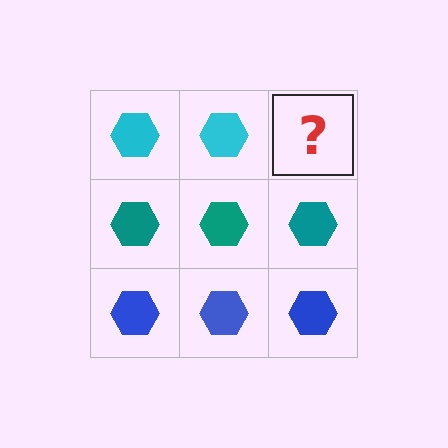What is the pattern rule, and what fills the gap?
The rule is that each row has a consistent color. The gap should be filled with a cyan hexagon.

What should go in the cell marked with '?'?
The missing cell should contain a cyan hexagon.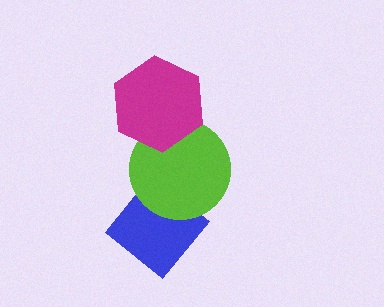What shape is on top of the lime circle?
The magenta hexagon is on top of the lime circle.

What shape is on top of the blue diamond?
The lime circle is on top of the blue diamond.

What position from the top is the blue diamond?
The blue diamond is 3rd from the top.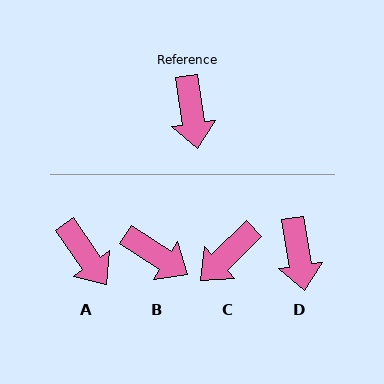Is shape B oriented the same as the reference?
No, it is off by about 48 degrees.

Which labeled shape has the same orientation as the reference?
D.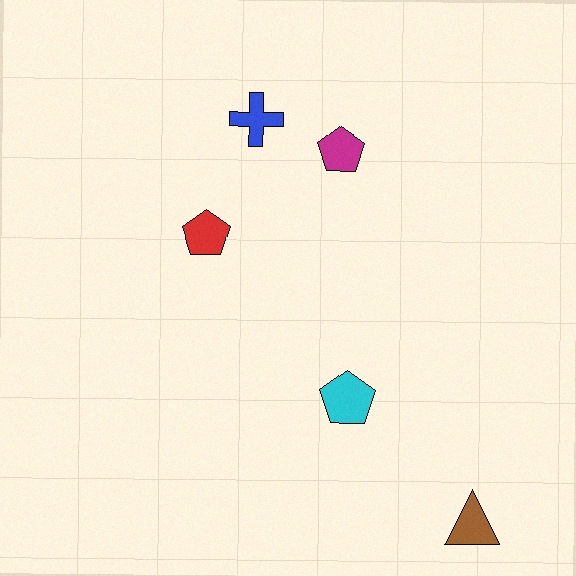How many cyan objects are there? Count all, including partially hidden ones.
There is 1 cyan object.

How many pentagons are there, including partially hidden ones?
There are 3 pentagons.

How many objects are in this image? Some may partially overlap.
There are 5 objects.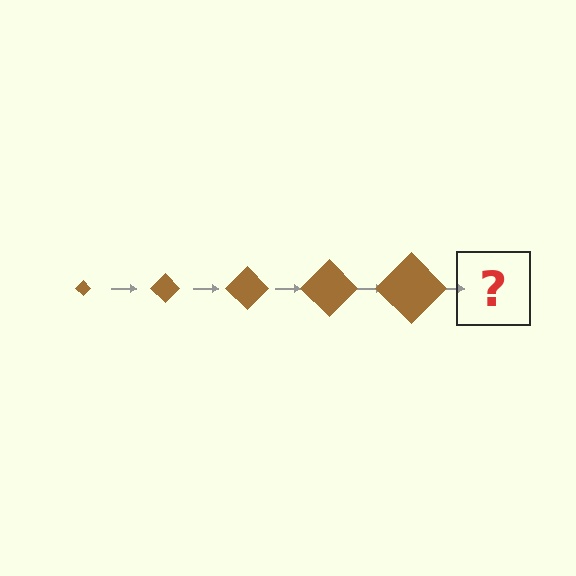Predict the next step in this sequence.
The next step is a brown diamond, larger than the previous one.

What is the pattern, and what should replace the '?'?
The pattern is that the diamond gets progressively larger each step. The '?' should be a brown diamond, larger than the previous one.